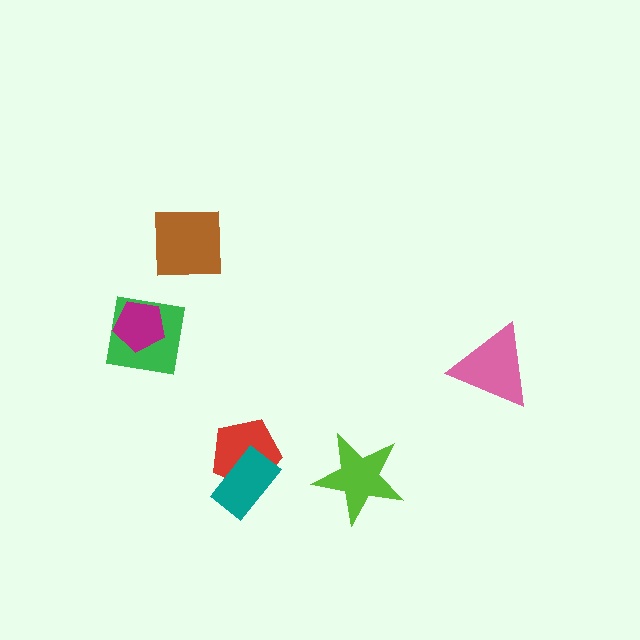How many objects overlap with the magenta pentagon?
1 object overlaps with the magenta pentagon.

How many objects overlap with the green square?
1 object overlaps with the green square.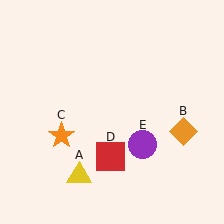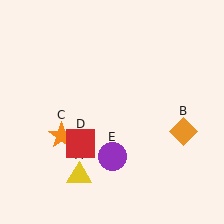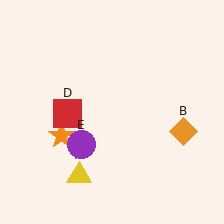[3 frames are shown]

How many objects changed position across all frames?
2 objects changed position: red square (object D), purple circle (object E).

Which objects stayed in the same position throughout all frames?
Yellow triangle (object A) and orange diamond (object B) and orange star (object C) remained stationary.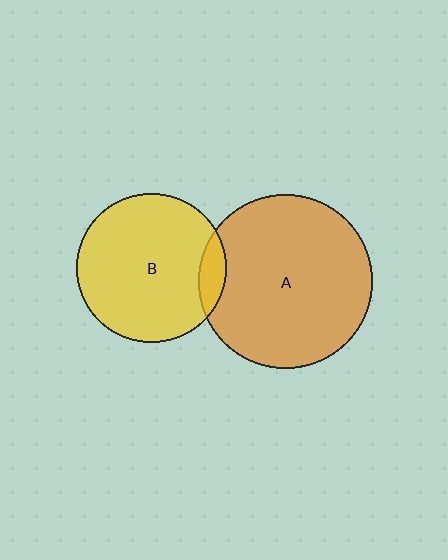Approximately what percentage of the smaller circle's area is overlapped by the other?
Approximately 10%.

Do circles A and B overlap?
Yes.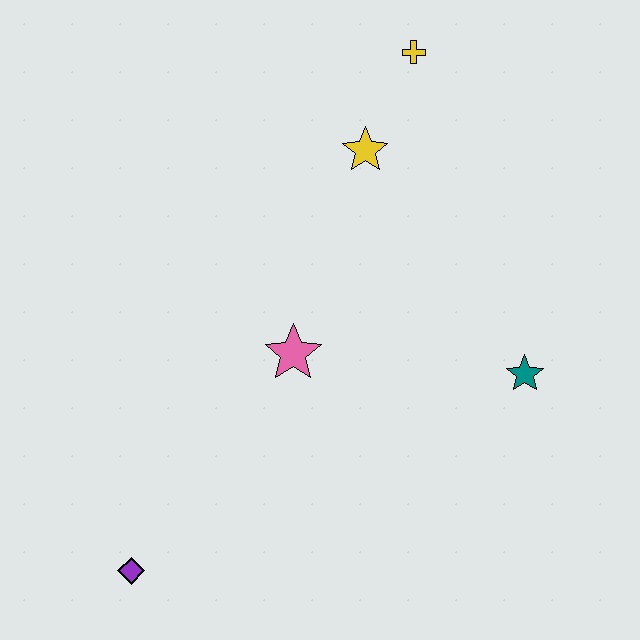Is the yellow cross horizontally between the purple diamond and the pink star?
No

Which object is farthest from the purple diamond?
The yellow cross is farthest from the purple diamond.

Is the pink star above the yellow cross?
No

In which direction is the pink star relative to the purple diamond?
The pink star is above the purple diamond.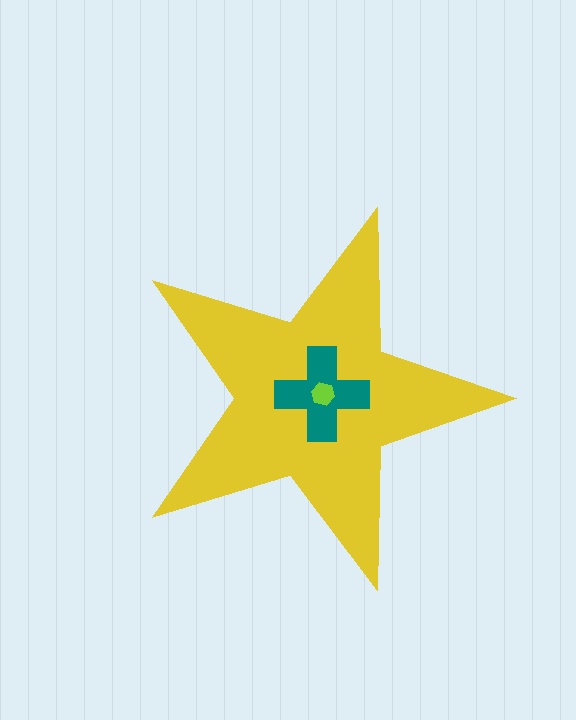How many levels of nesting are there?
3.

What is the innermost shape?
The lime hexagon.